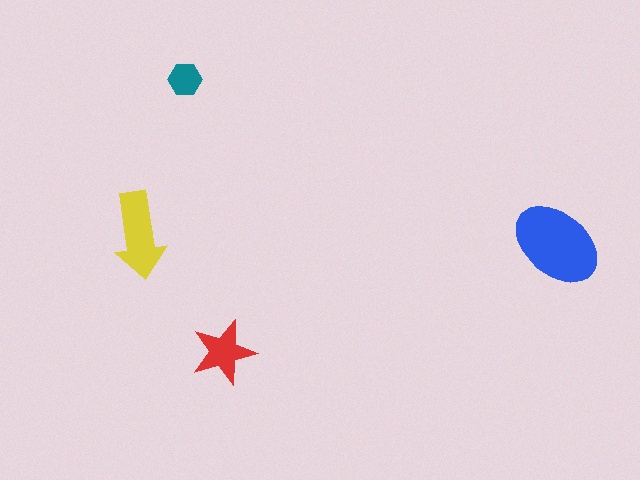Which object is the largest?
The blue ellipse.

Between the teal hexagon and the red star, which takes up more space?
The red star.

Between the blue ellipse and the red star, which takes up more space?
The blue ellipse.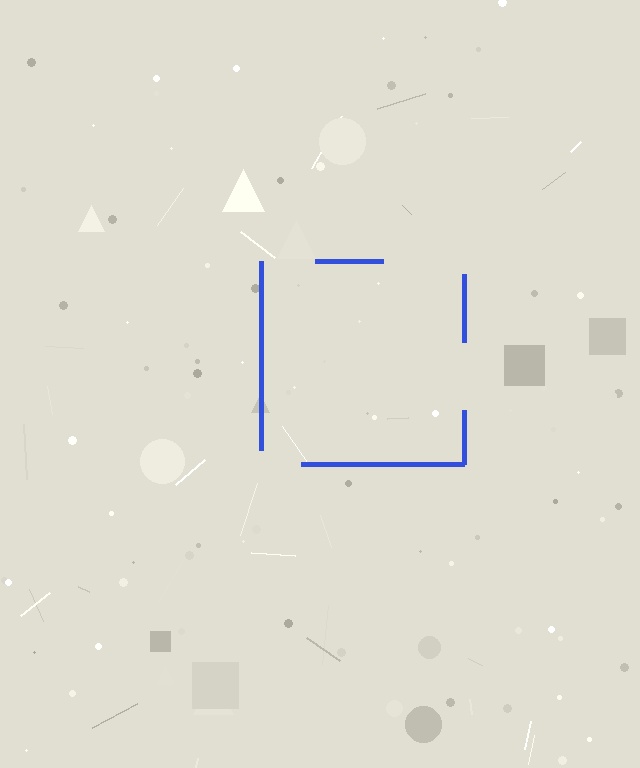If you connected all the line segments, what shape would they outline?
They would outline a square.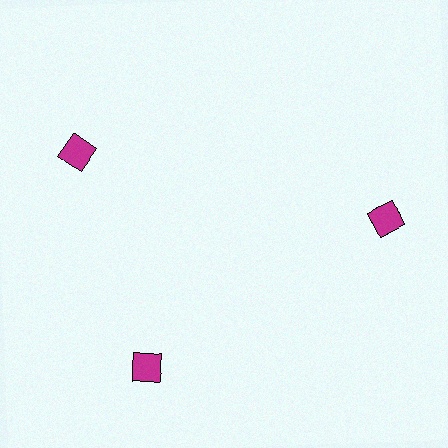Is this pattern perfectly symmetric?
No. The 3 magenta squares are arranged in a ring, but one element near the 11 o'clock position is rotated out of alignment along the ring, breaking the 3-fold rotational symmetry.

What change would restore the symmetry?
The symmetry would be restored by rotating it back into even spacing with its neighbors so that all 3 squares sit at equal angles and equal distance from the center.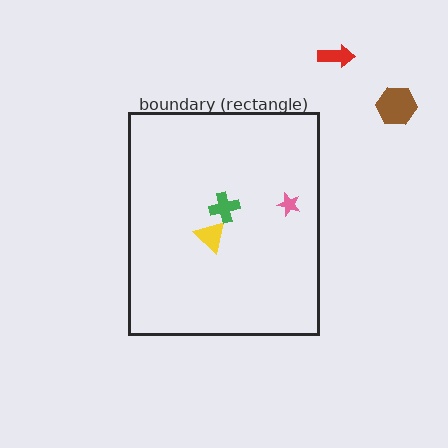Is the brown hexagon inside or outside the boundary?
Outside.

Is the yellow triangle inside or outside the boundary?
Inside.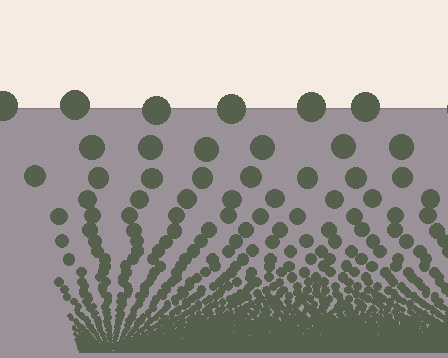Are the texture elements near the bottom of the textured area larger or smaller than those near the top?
Smaller. The gradient is inverted — elements near the bottom are smaller and denser.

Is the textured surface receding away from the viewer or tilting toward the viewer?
The surface appears to tilt toward the viewer. Texture elements get larger and sparser toward the top.